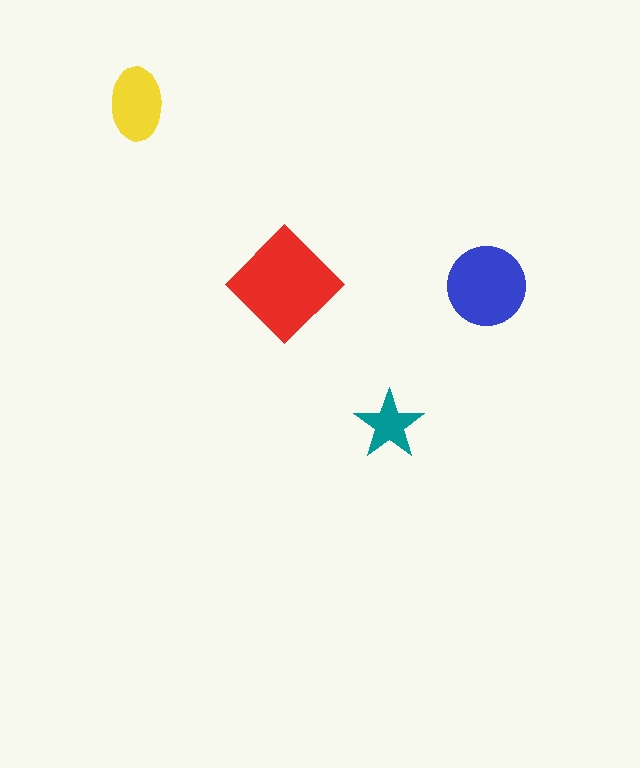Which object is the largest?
The red diamond.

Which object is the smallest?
The teal star.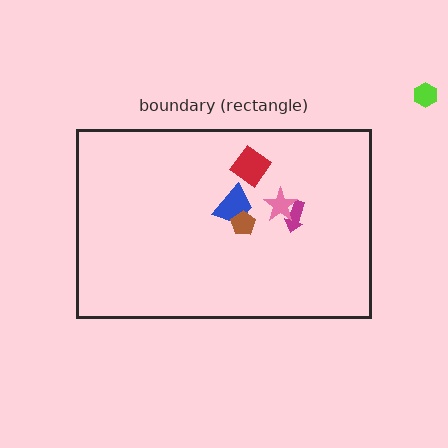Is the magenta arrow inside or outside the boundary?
Inside.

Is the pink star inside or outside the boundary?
Inside.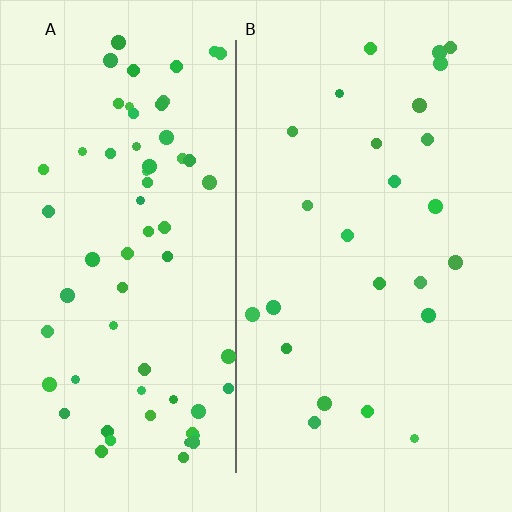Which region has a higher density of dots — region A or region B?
A (the left).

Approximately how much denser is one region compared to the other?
Approximately 2.6× — region A over region B.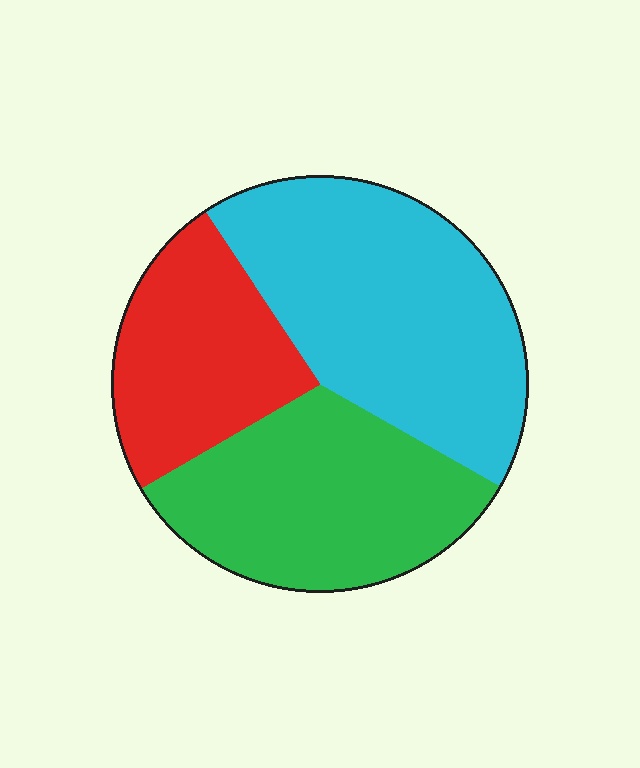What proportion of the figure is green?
Green covers 33% of the figure.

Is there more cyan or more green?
Cyan.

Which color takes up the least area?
Red, at roughly 25%.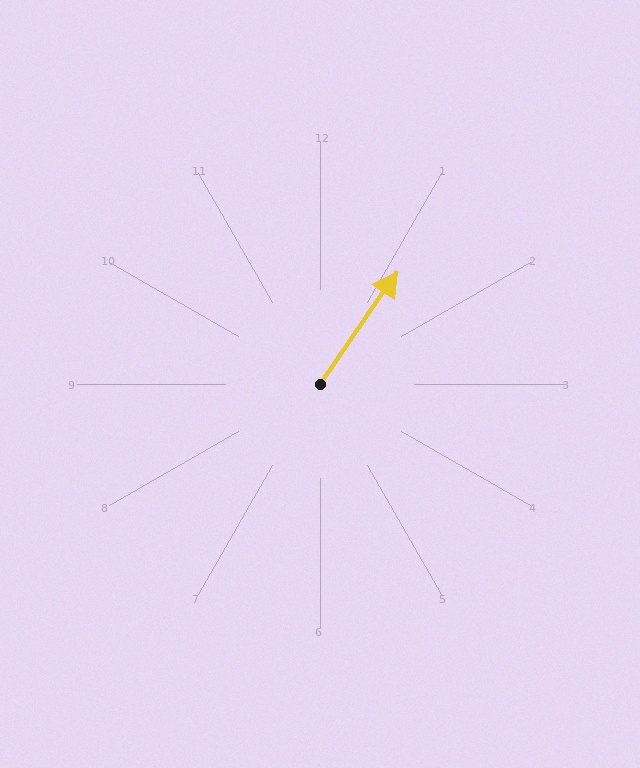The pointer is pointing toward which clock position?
Roughly 1 o'clock.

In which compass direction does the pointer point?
Northeast.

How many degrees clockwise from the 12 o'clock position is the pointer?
Approximately 35 degrees.